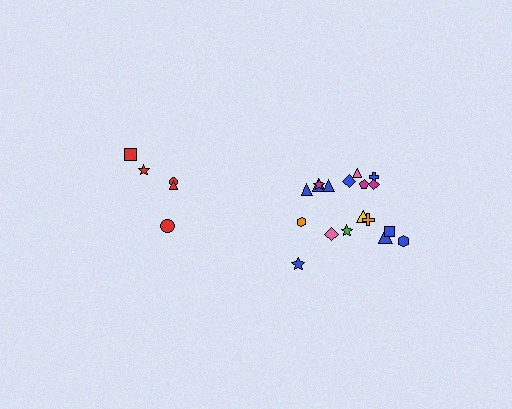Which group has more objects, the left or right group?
The right group.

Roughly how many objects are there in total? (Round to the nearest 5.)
Roughly 25 objects in total.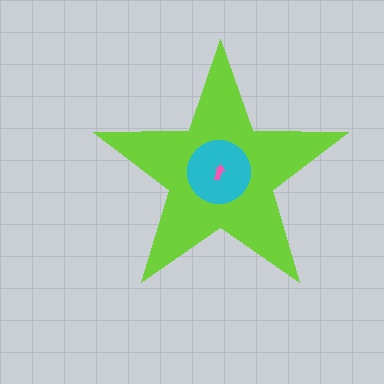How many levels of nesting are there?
3.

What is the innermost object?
The pink arrow.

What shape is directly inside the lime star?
The cyan circle.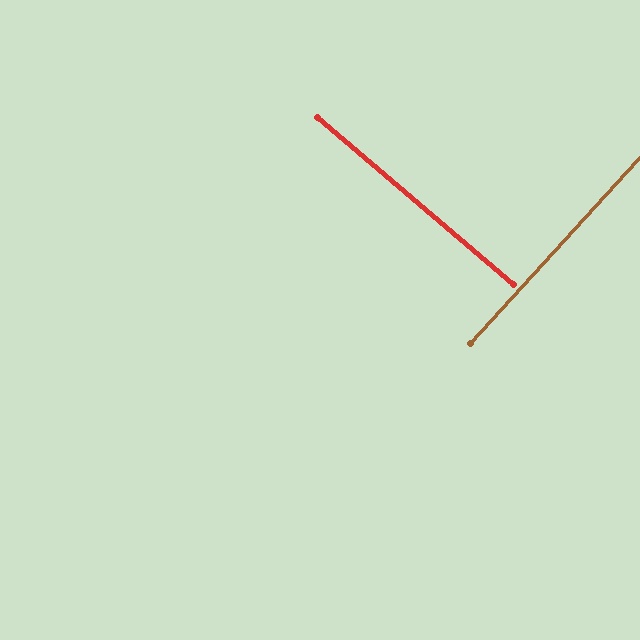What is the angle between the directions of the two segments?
Approximately 88 degrees.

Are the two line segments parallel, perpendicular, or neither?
Perpendicular — they meet at approximately 88°.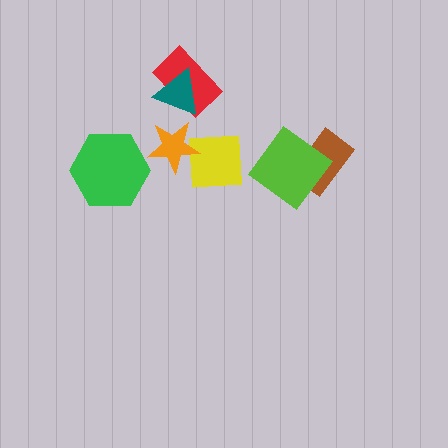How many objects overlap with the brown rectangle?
1 object overlaps with the brown rectangle.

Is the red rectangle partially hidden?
Yes, it is partially covered by another shape.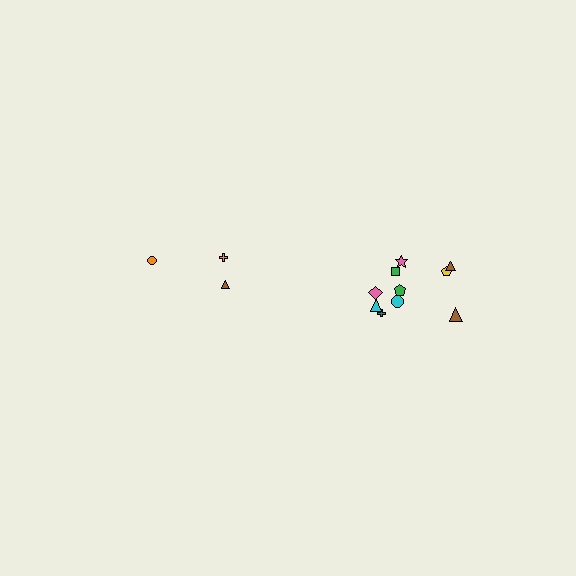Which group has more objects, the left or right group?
The right group.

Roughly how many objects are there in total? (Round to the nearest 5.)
Roughly 15 objects in total.